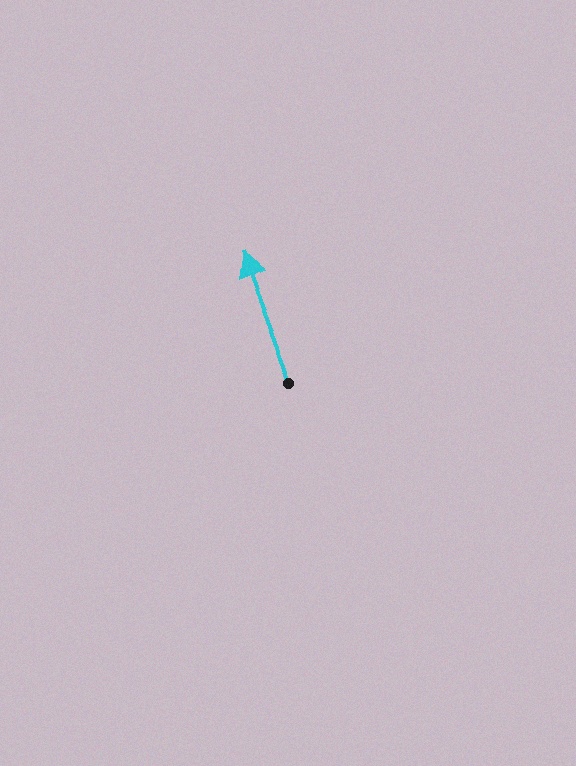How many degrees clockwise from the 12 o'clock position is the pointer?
Approximately 339 degrees.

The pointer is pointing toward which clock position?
Roughly 11 o'clock.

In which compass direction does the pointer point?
North.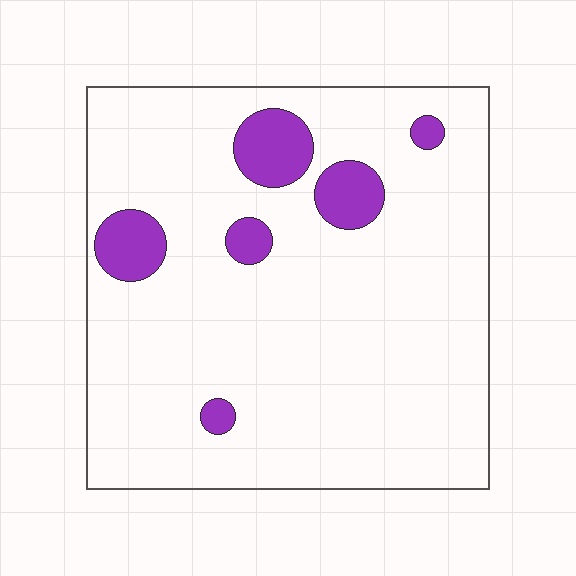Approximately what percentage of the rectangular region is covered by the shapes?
Approximately 10%.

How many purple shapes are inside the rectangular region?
6.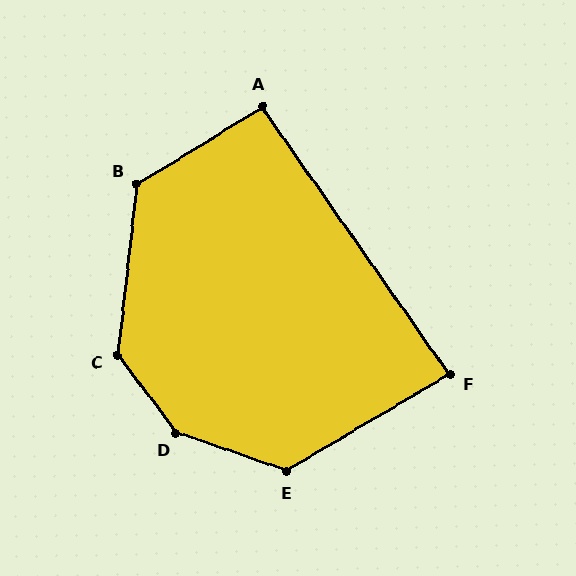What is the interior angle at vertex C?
Approximately 137 degrees (obtuse).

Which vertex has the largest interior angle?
D, at approximately 146 degrees.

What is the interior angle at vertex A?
Approximately 93 degrees (approximately right).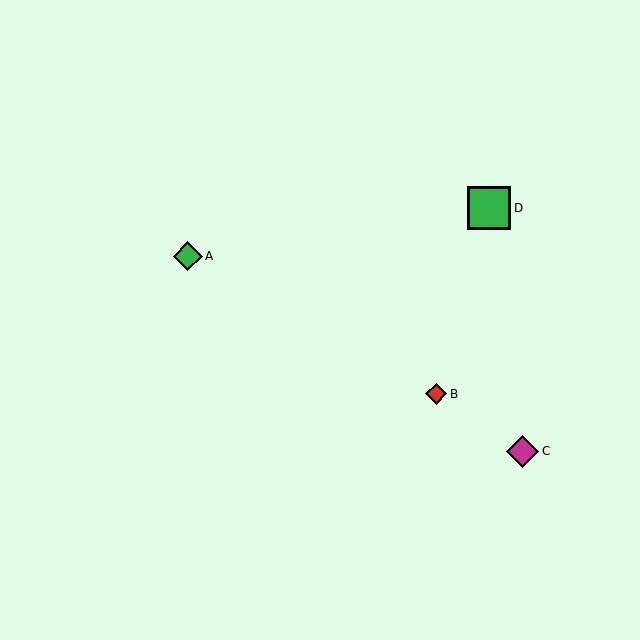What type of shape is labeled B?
Shape B is a red diamond.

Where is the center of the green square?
The center of the green square is at (489, 208).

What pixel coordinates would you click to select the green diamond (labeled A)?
Click at (188, 256) to select the green diamond A.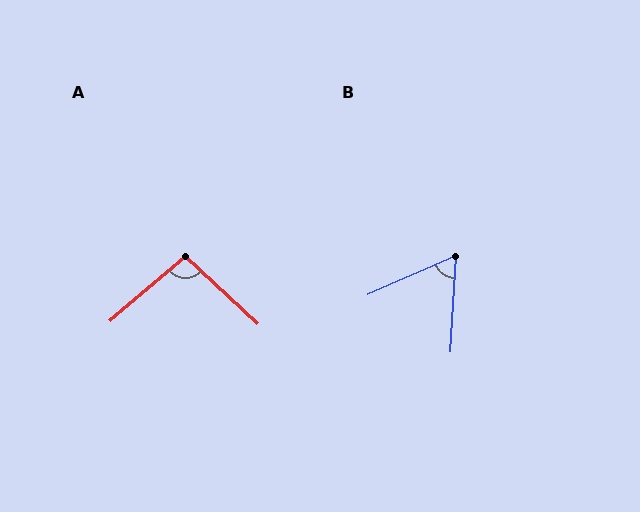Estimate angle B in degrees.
Approximately 63 degrees.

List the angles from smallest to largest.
B (63°), A (96°).